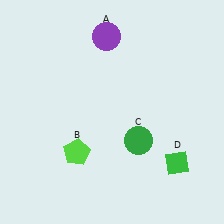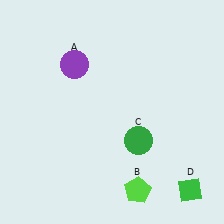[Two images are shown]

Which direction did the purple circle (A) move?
The purple circle (A) moved left.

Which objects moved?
The objects that moved are: the purple circle (A), the lime pentagon (B), the green diamond (D).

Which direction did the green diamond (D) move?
The green diamond (D) moved down.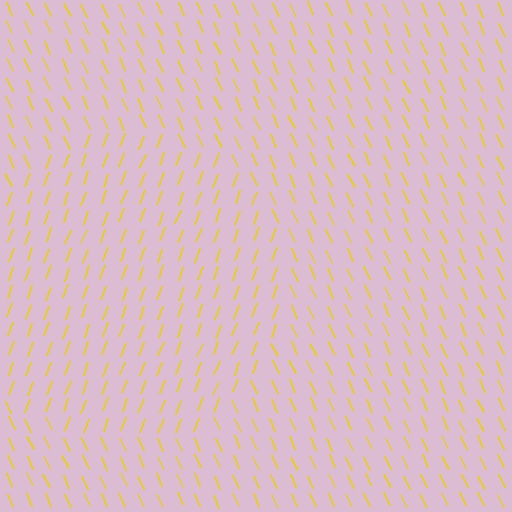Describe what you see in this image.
The image is filled with small yellow line segments. A circle region in the image has lines oriented differently from the surrounding lines, creating a visible texture boundary.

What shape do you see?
I see a circle.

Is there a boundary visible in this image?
Yes, there is a texture boundary formed by a change in line orientation.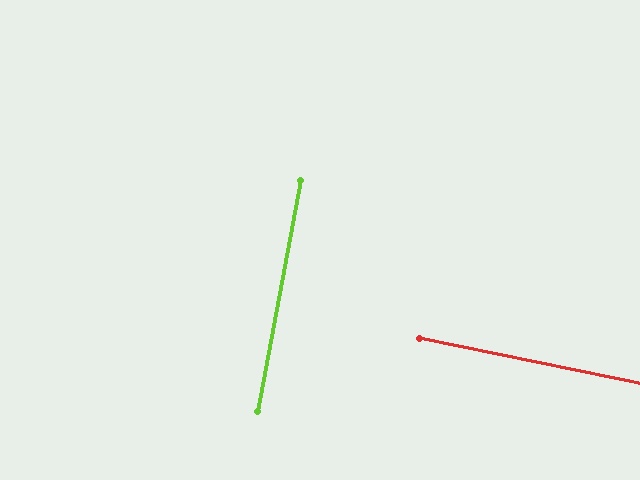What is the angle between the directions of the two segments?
Approximately 89 degrees.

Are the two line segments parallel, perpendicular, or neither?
Perpendicular — they meet at approximately 89°.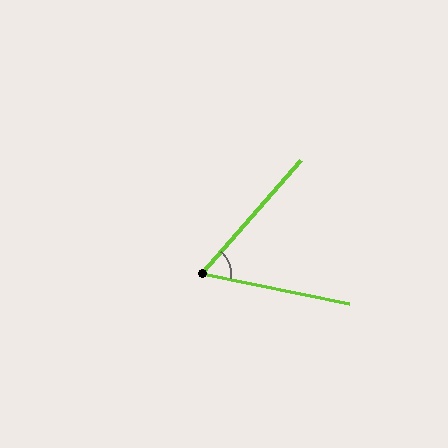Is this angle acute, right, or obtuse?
It is acute.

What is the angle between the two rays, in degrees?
Approximately 60 degrees.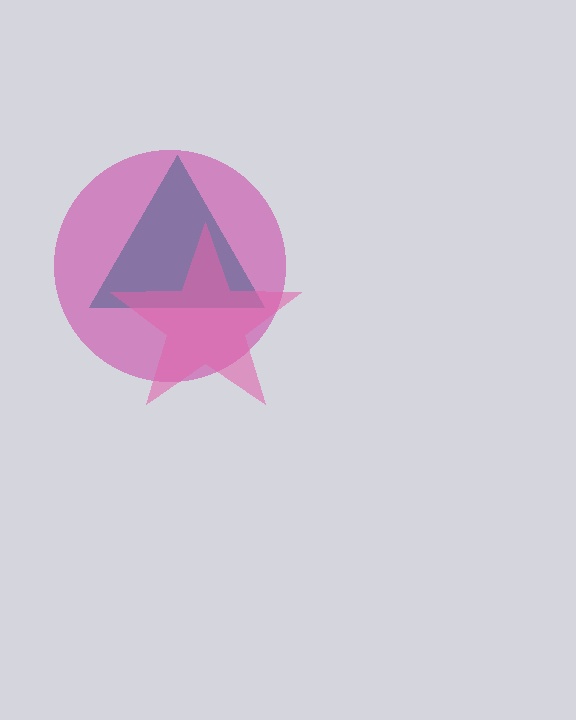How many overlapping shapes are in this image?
There are 3 overlapping shapes in the image.